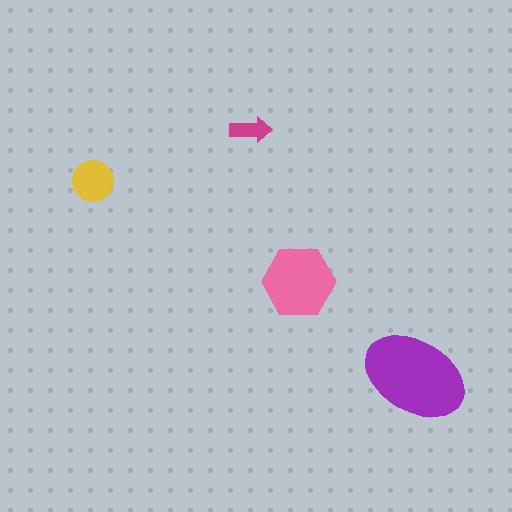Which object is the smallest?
The magenta arrow.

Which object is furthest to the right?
The purple ellipse is rightmost.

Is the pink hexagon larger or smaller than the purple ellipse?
Smaller.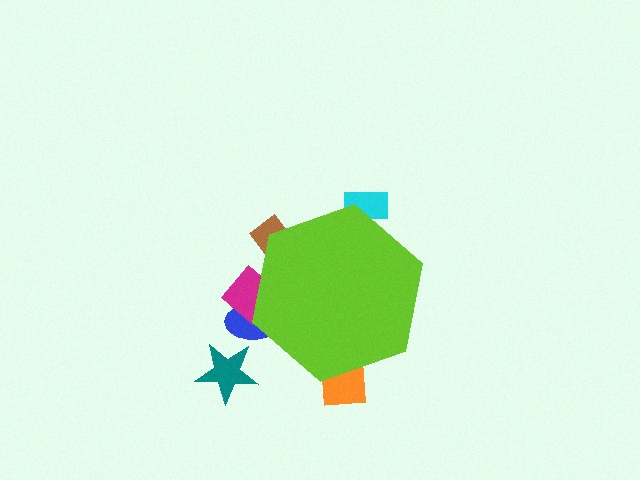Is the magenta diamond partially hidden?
Yes, the magenta diamond is partially hidden behind the lime hexagon.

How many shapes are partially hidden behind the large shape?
5 shapes are partially hidden.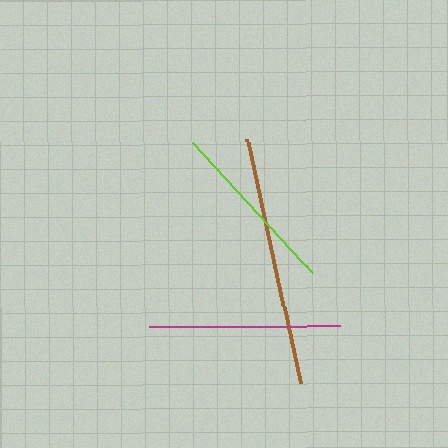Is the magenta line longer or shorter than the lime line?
The magenta line is longer than the lime line.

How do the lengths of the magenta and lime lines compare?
The magenta and lime lines are approximately the same length.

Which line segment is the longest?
The brown line is the longest at approximately 249 pixels.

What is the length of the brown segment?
The brown segment is approximately 249 pixels long.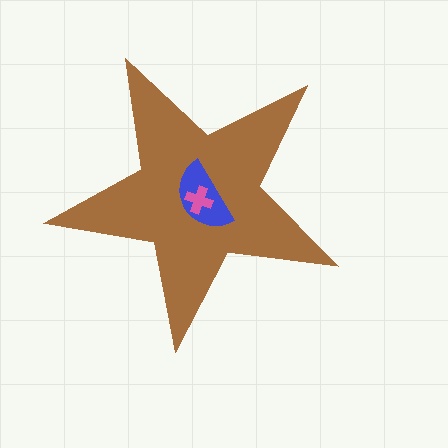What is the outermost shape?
The brown star.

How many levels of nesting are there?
3.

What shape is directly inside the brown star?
The blue semicircle.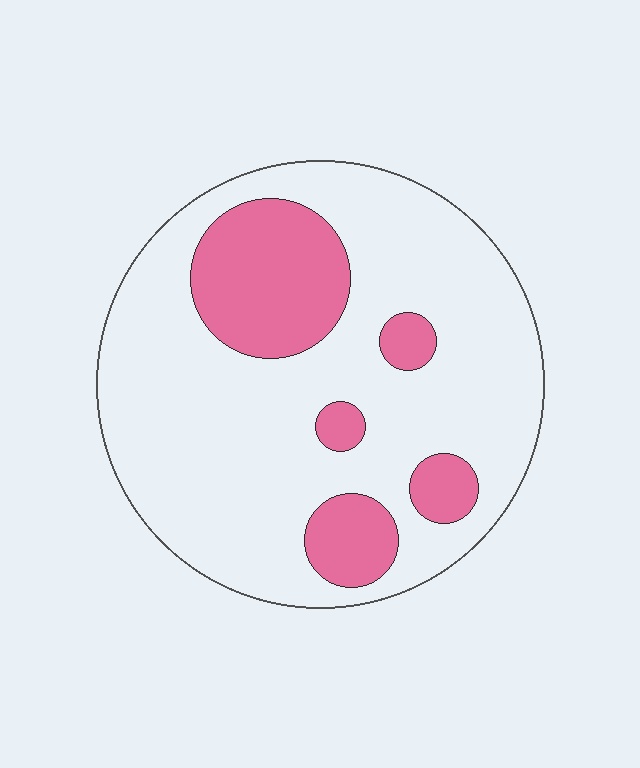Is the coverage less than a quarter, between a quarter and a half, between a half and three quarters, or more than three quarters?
Less than a quarter.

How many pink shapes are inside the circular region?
5.